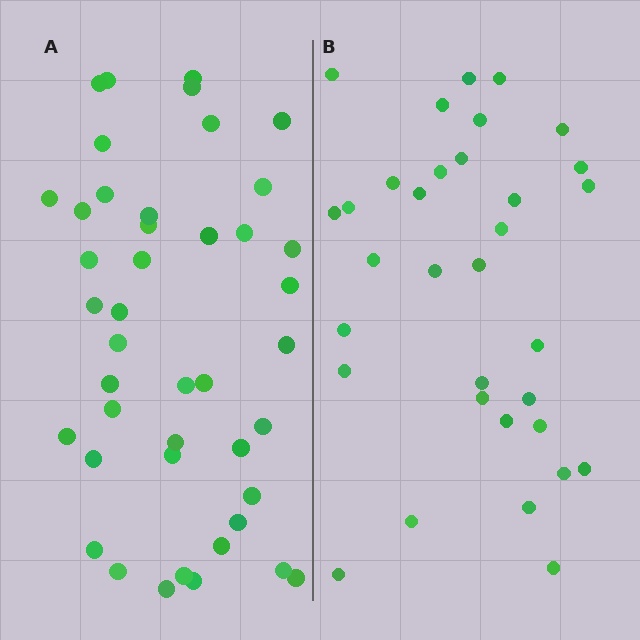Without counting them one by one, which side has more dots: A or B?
Region A (the left region) has more dots.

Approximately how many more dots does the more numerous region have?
Region A has roughly 10 or so more dots than region B.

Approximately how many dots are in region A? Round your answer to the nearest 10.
About 40 dots. (The exact count is 43, which rounds to 40.)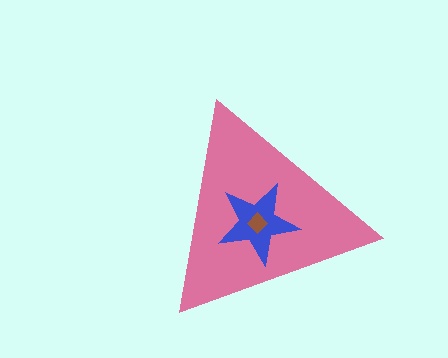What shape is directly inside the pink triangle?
The blue star.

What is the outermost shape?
The pink triangle.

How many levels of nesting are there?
3.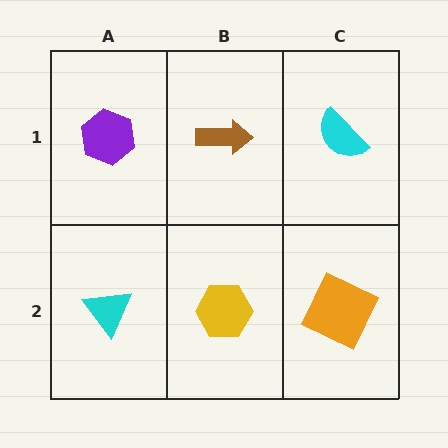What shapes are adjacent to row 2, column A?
A purple hexagon (row 1, column A), a yellow hexagon (row 2, column B).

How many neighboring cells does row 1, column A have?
2.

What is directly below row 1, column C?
An orange square.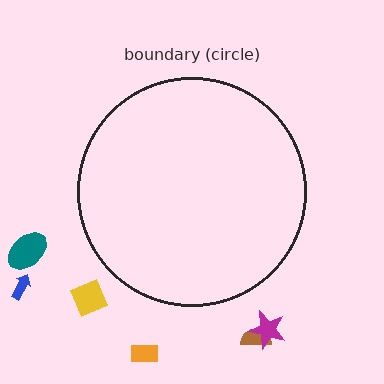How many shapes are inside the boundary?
0 inside, 6 outside.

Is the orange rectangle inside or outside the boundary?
Outside.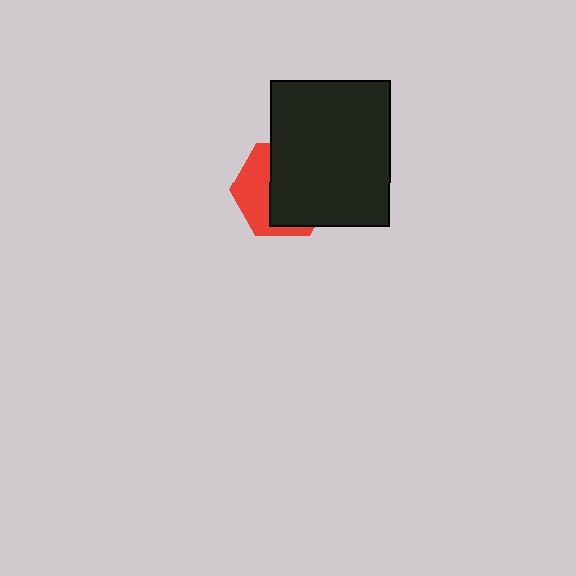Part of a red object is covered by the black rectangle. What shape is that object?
It is a hexagon.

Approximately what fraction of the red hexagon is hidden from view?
Roughly 61% of the red hexagon is hidden behind the black rectangle.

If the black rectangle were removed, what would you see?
You would see the complete red hexagon.